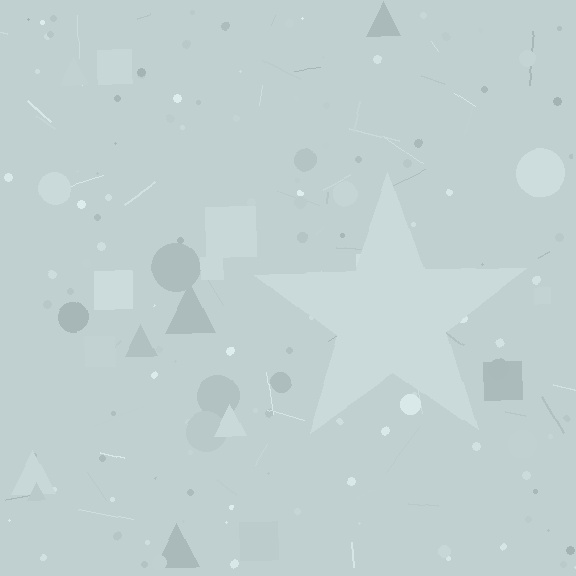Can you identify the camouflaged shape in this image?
The camouflaged shape is a star.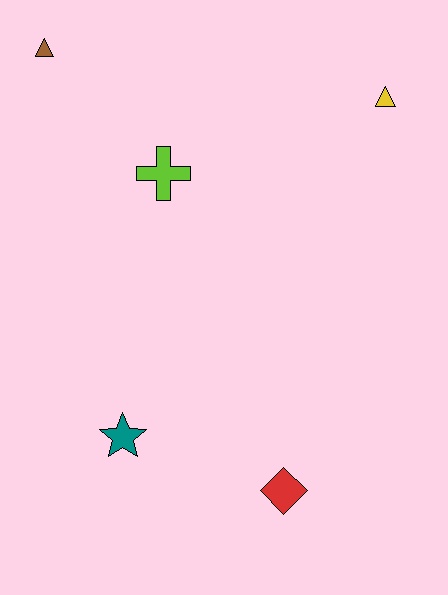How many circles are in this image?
There are no circles.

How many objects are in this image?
There are 5 objects.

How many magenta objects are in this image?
There are no magenta objects.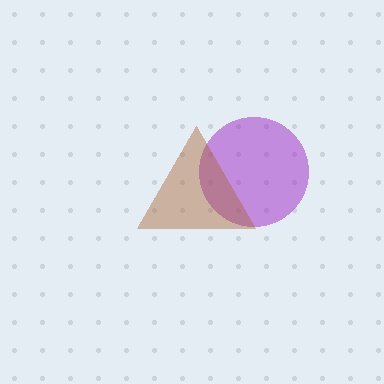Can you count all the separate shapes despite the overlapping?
Yes, there are 2 separate shapes.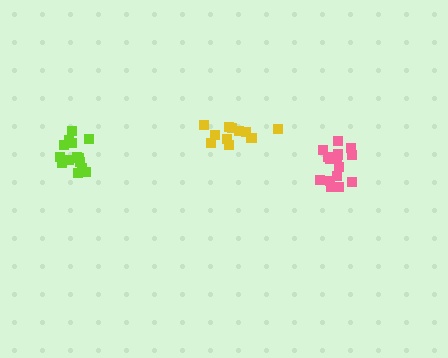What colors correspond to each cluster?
The clusters are colored: lime, yellow, pink.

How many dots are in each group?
Group 1: 14 dots, Group 2: 12 dots, Group 3: 15 dots (41 total).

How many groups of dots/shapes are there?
There are 3 groups.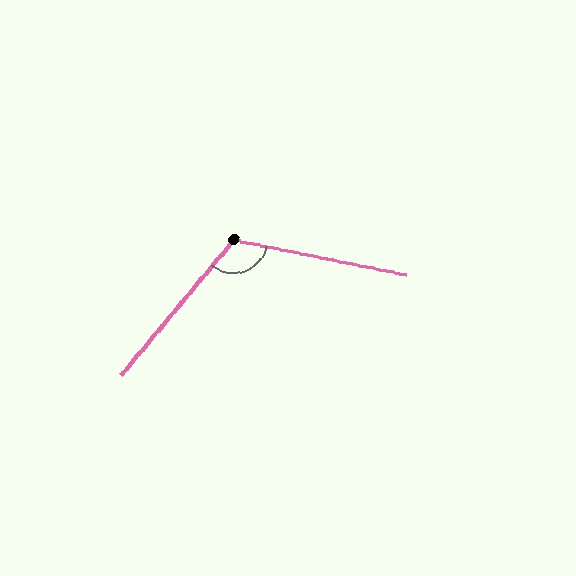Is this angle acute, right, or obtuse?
It is obtuse.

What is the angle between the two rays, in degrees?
Approximately 118 degrees.